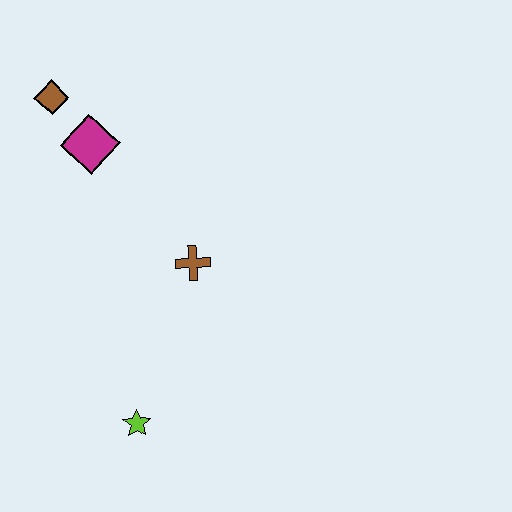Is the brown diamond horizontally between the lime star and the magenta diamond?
No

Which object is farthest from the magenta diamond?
The lime star is farthest from the magenta diamond.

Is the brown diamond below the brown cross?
No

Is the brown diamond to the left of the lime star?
Yes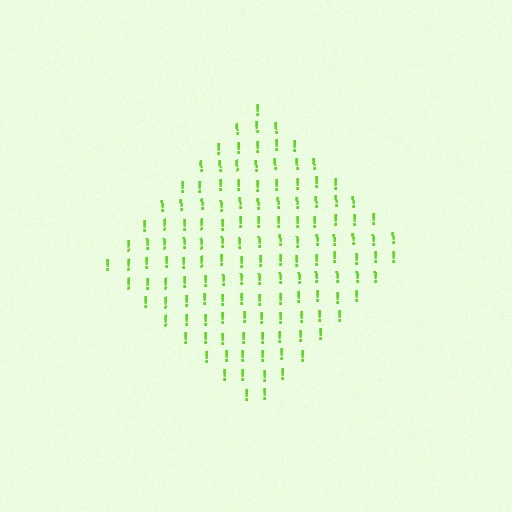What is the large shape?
The large shape is a diamond.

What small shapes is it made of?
It is made of small exclamation marks.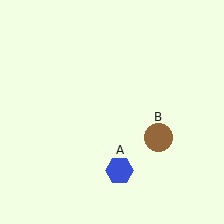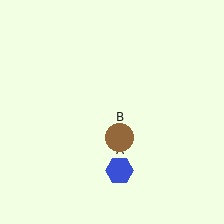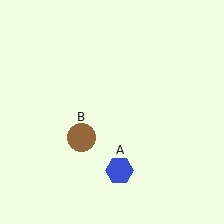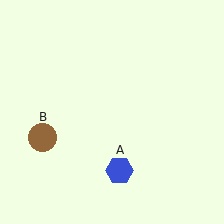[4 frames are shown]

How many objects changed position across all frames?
1 object changed position: brown circle (object B).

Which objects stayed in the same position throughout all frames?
Blue hexagon (object A) remained stationary.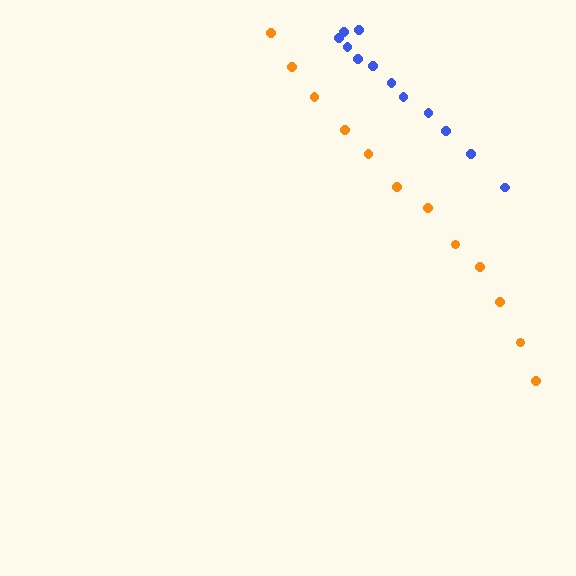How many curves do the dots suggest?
There are 2 distinct paths.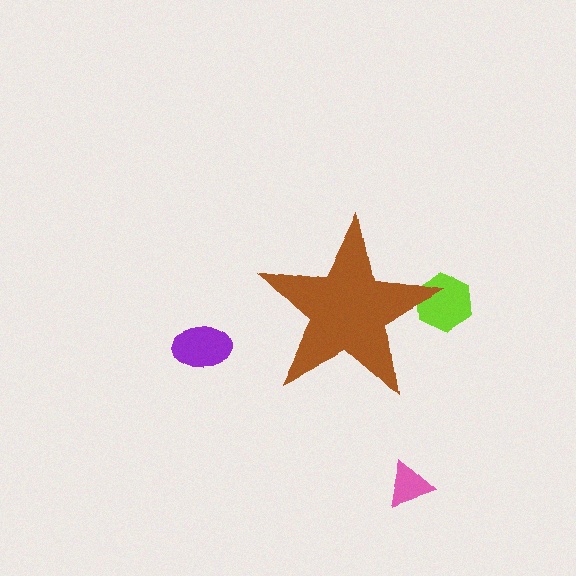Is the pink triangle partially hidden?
No, the pink triangle is fully visible.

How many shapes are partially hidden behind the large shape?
1 shape is partially hidden.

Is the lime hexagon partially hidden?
Yes, the lime hexagon is partially hidden behind the brown star.